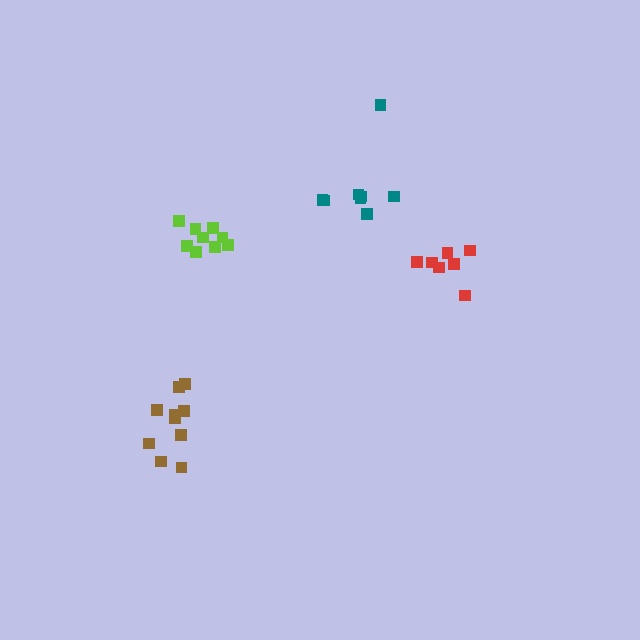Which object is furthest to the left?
The brown cluster is leftmost.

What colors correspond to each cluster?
The clusters are colored: lime, brown, teal, red.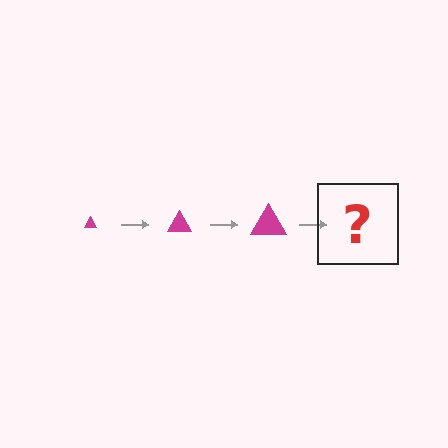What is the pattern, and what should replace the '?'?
The pattern is that the triangle gets progressively larger each step. The '?' should be a magenta triangle, larger than the previous one.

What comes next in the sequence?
The next element should be a magenta triangle, larger than the previous one.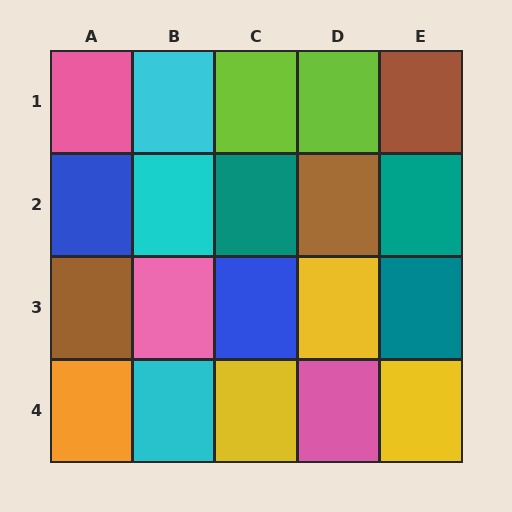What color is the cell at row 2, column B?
Cyan.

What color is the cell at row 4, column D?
Pink.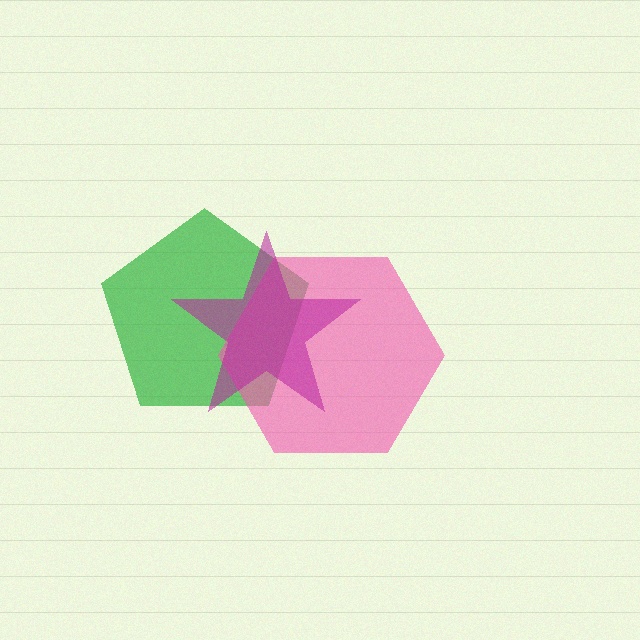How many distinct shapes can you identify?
There are 3 distinct shapes: a green pentagon, a pink hexagon, a magenta star.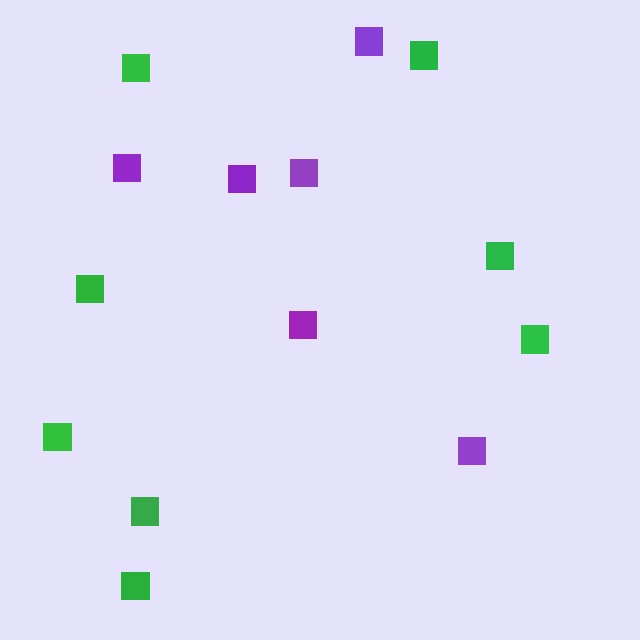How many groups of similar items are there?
There are 2 groups: one group of purple squares (6) and one group of green squares (8).